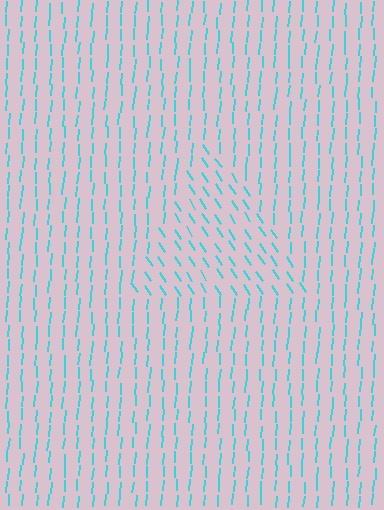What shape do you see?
I see a triangle.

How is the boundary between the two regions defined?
The boundary is defined purely by a change in line orientation (approximately 37 degrees difference). All lines are the same color and thickness.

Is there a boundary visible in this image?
Yes, there is a texture boundary formed by a change in line orientation.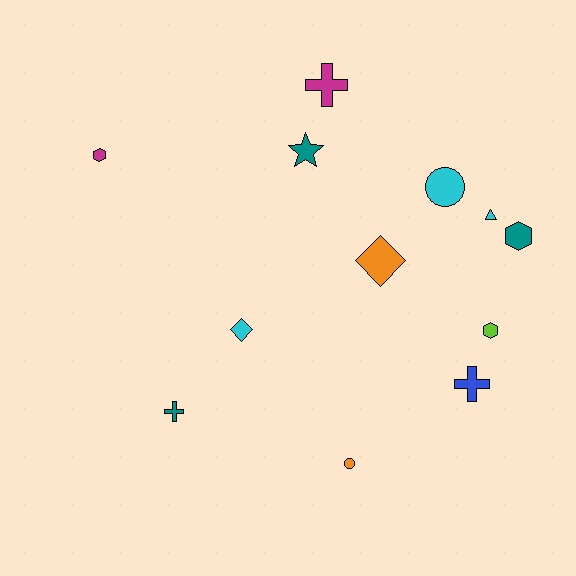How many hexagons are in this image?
There are 3 hexagons.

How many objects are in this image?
There are 12 objects.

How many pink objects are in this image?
There are no pink objects.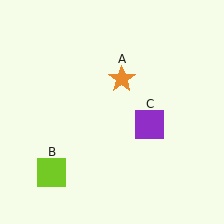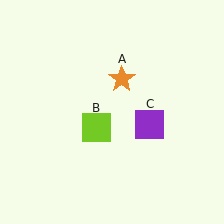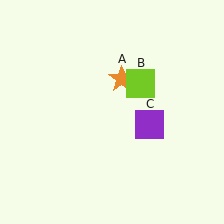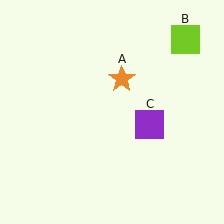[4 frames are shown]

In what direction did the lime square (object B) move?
The lime square (object B) moved up and to the right.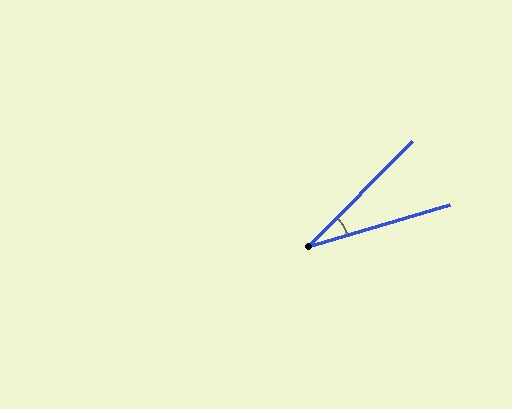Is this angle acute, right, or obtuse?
It is acute.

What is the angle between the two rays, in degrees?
Approximately 29 degrees.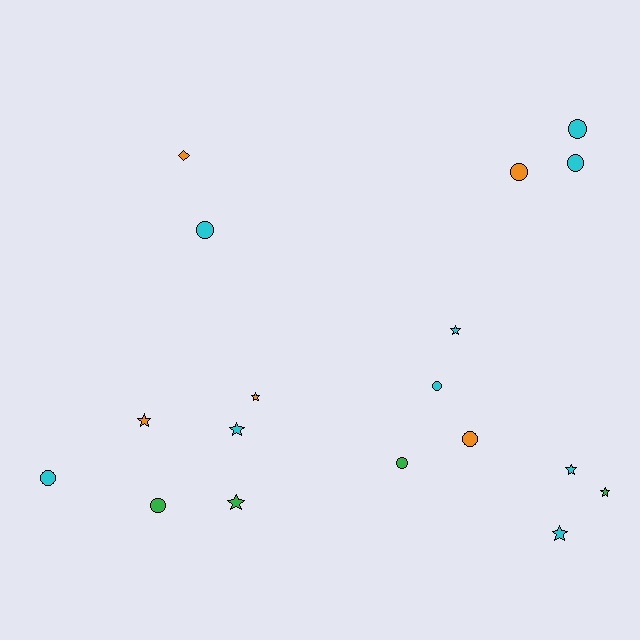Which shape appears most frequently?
Circle, with 9 objects.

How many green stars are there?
There are 2 green stars.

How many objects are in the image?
There are 18 objects.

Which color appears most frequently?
Cyan, with 9 objects.